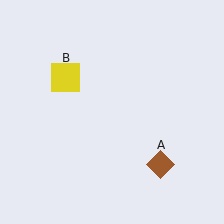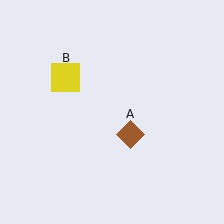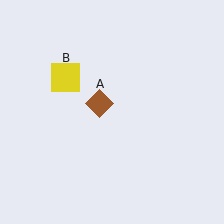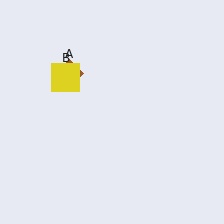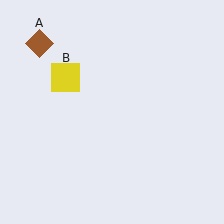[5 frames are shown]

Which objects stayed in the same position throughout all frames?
Yellow square (object B) remained stationary.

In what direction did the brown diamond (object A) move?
The brown diamond (object A) moved up and to the left.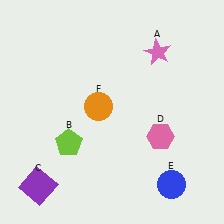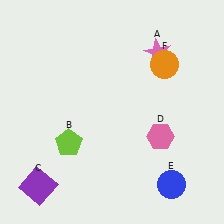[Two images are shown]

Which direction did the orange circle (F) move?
The orange circle (F) moved right.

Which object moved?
The orange circle (F) moved right.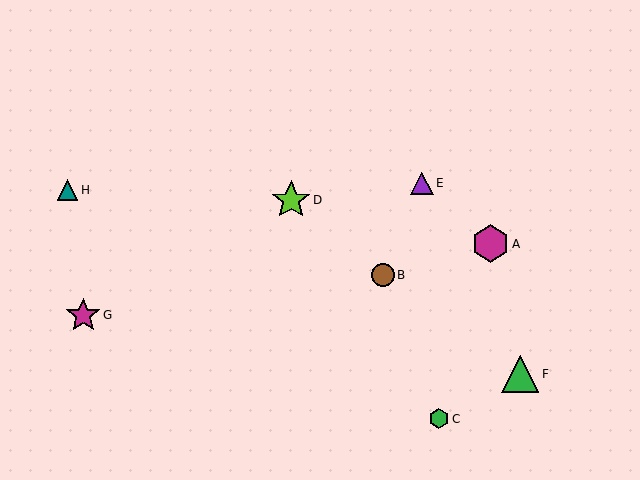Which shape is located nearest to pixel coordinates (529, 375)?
The green triangle (labeled F) at (520, 374) is nearest to that location.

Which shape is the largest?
The lime star (labeled D) is the largest.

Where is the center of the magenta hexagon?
The center of the magenta hexagon is at (491, 244).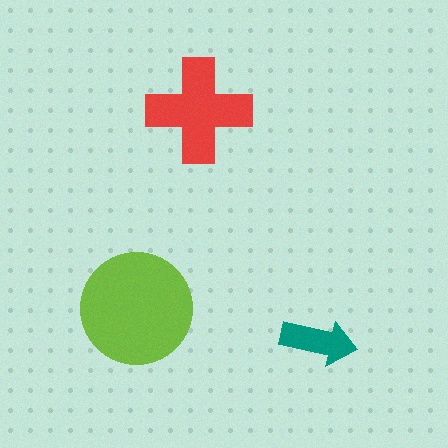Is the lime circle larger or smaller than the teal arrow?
Larger.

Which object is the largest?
The lime circle.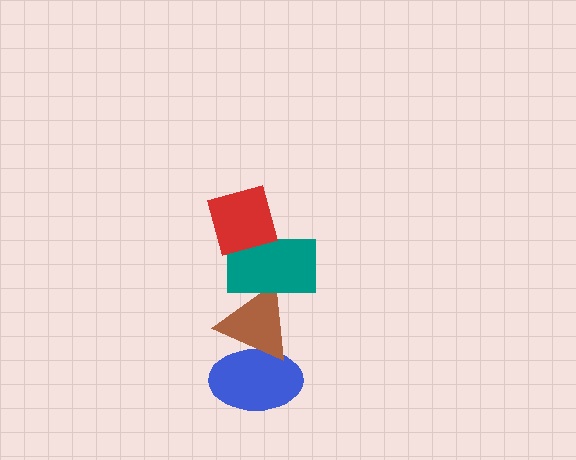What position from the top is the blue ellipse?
The blue ellipse is 4th from the top.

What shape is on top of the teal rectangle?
The red diamond is on top of the teal rectangle.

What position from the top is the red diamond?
The red diamond is 1st from the top.